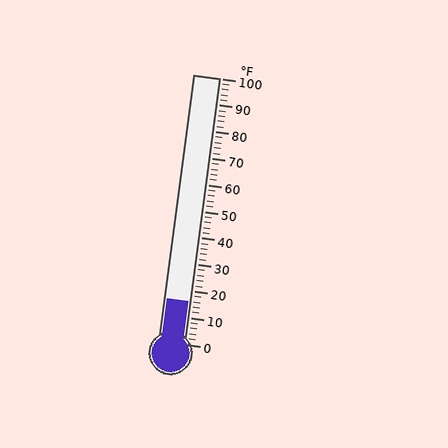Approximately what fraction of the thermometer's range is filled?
The thermometer is filled to approximately 15% of its range.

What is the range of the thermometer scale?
The thermometer scale ranges from 0°F to 100°F.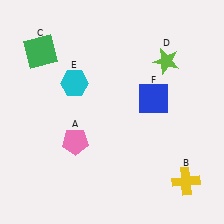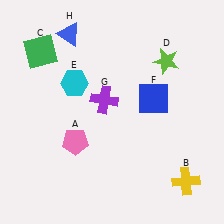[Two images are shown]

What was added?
A purple cross (G), a blue triangle (H) were added in Image 2.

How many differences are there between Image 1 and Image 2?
There are 2 differences between the two images.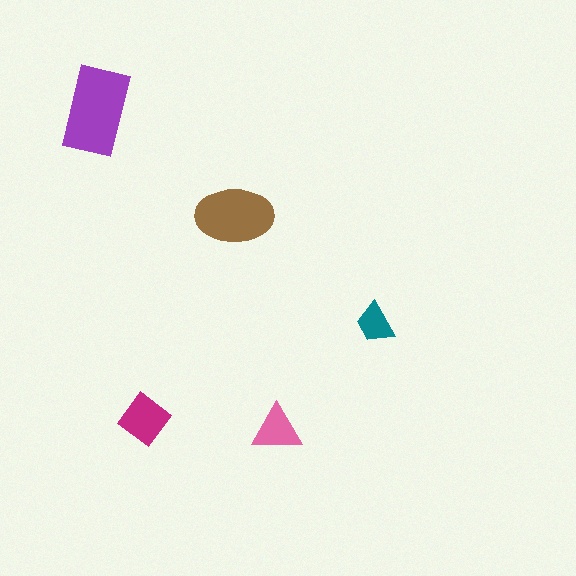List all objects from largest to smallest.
The purple rectangle, the brown ellipse, the magenta diamond, the pink triangle, the teal trapezoid.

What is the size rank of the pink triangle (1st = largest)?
4th.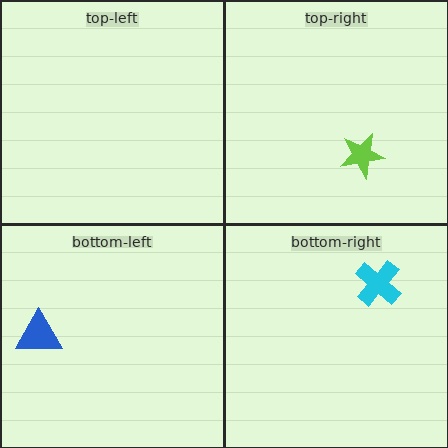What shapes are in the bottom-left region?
The blue triangle.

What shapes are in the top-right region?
The lime star.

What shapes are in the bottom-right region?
The cyan cross.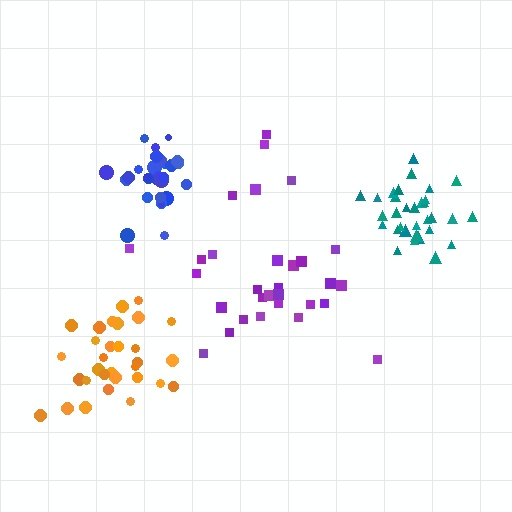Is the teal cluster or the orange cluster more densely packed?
Teal.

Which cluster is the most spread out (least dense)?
Purple.